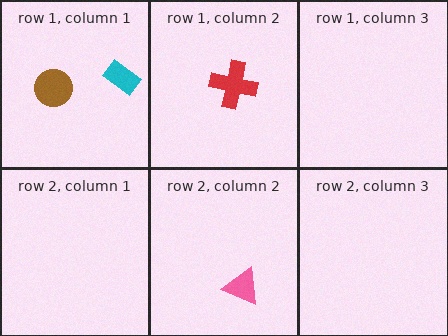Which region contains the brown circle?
The row 1, column 1 region.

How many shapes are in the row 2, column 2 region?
1.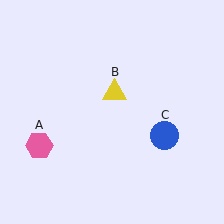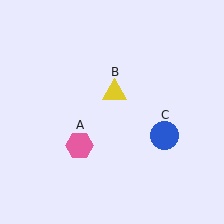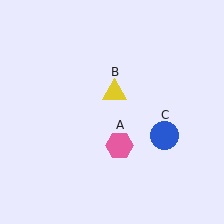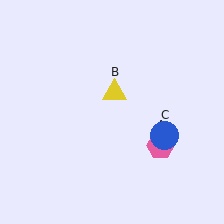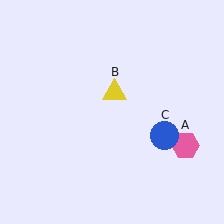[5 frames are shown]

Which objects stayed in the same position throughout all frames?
Yellow triangle (object B) and blue circle (object C) remained stationary.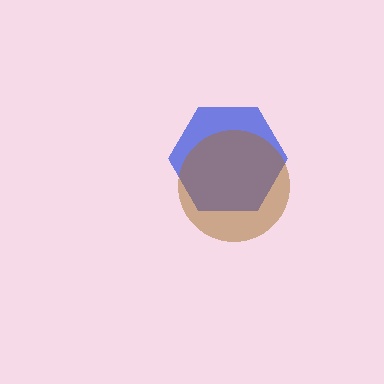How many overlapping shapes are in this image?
There are 2 overlapping shapes in the image.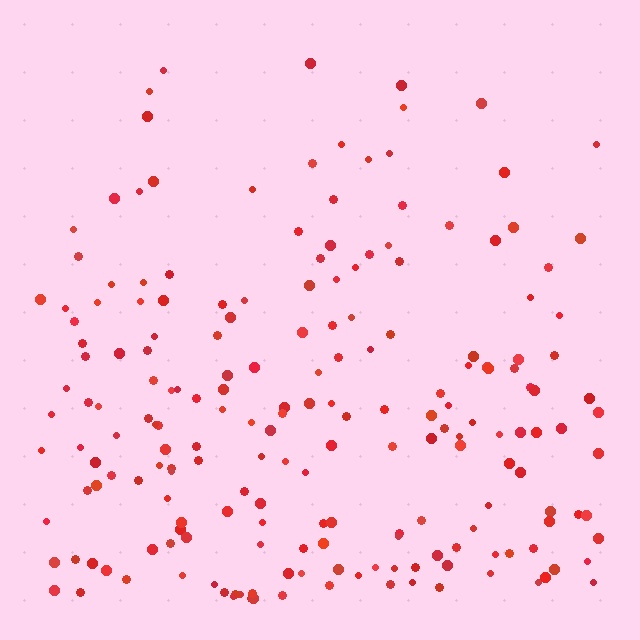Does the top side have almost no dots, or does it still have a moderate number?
Still a moderate number, just noticeably fewer than the bottom.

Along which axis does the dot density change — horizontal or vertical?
Vertical.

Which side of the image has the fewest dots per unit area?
The top.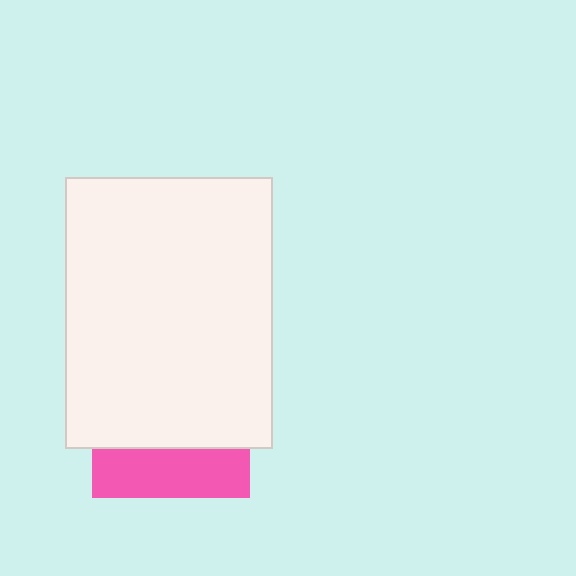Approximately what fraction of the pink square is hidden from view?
Roughly 70% of the pink square is hidden behind the white rectangle.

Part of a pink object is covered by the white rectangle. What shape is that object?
It is a square.